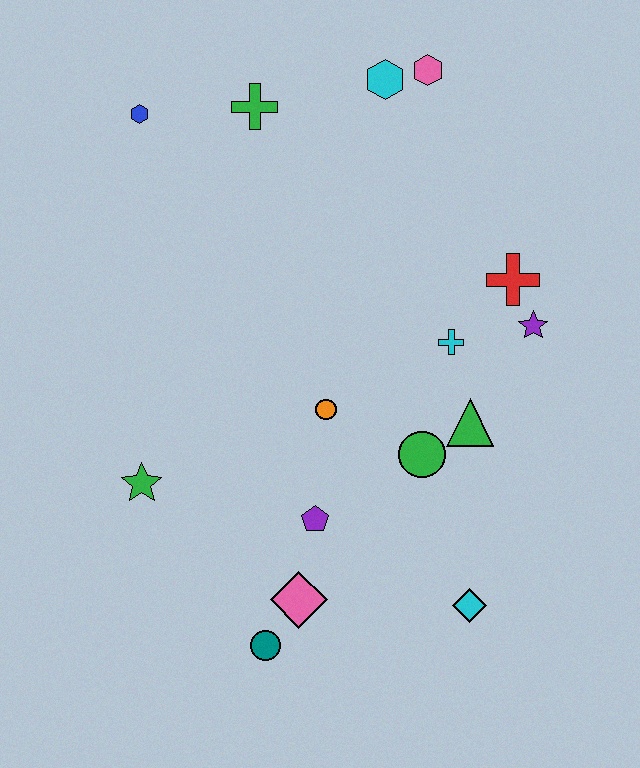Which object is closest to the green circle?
The green triangle is closest to the green circle.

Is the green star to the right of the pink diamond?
No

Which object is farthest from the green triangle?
The blue hexagon is farthest from the green triangle.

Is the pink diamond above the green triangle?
No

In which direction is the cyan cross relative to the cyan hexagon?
The cyan cross is below the cyan hexagon.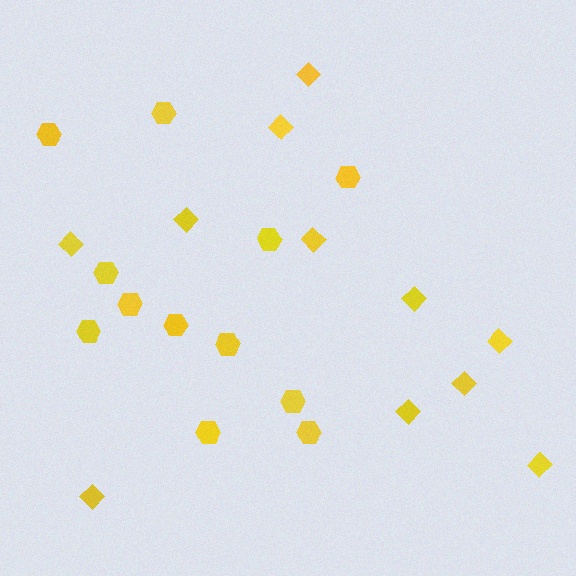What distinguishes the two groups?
There are 2 groups: one group of diamonds (11) and one group of hexagons (12).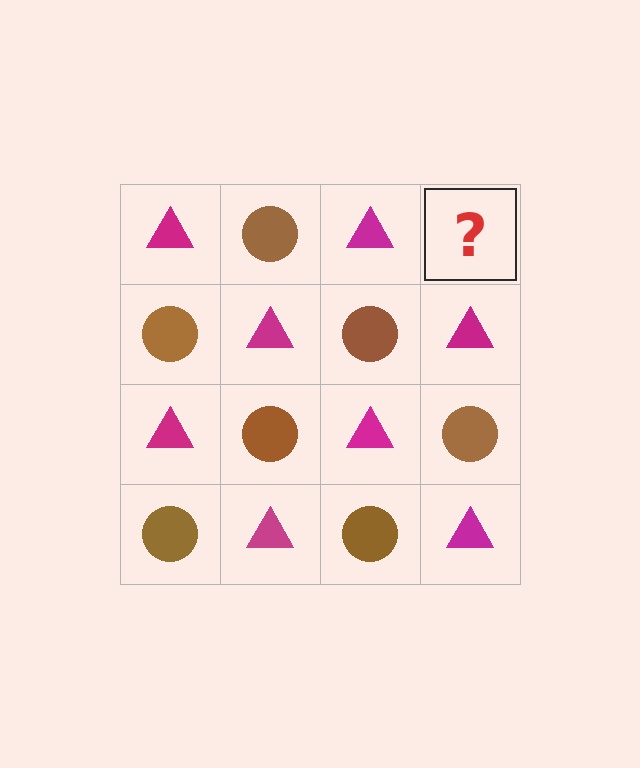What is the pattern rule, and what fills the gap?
The rule is that it alternates magenta triangle and brown circle in a checkerboard pattern. The gap should be filled with a brown circle.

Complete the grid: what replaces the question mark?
The question mark should be replaced with a brown circle.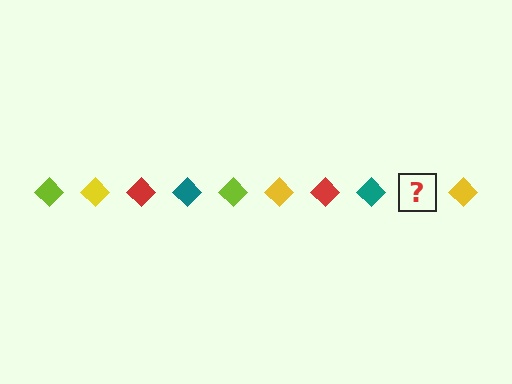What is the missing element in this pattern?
The missing element is a lime diamond.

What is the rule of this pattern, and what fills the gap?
The rule is that the pattern cycles through lime, yellow, red, teal diamonds. The gap should be filled with a lime diamond.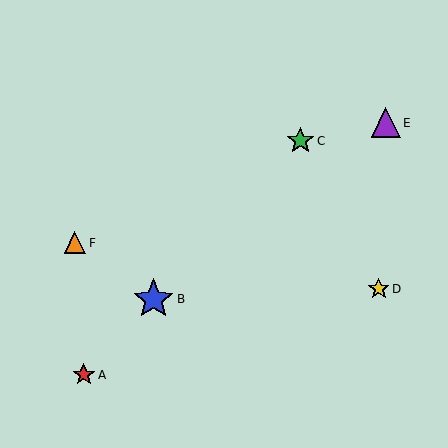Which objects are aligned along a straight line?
Objects A, B, C are aligned along a straight line.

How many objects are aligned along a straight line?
3 objects (A, B, C) are aligned along a straight line.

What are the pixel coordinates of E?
Object E is at (386, 123).